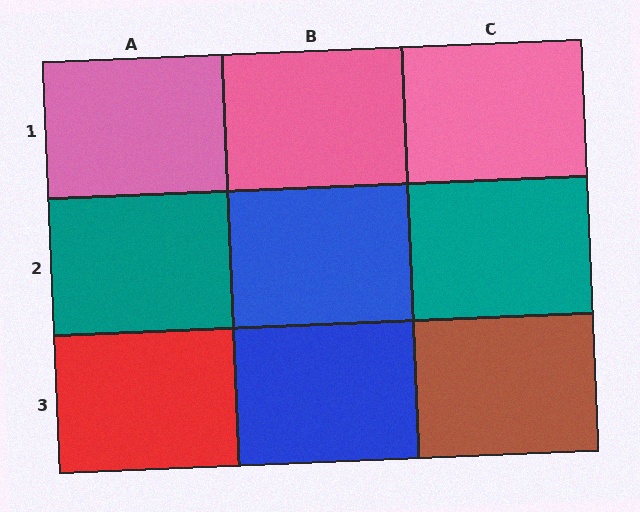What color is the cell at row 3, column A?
Red.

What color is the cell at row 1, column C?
Pink.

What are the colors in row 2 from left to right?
Teal, blue, teal.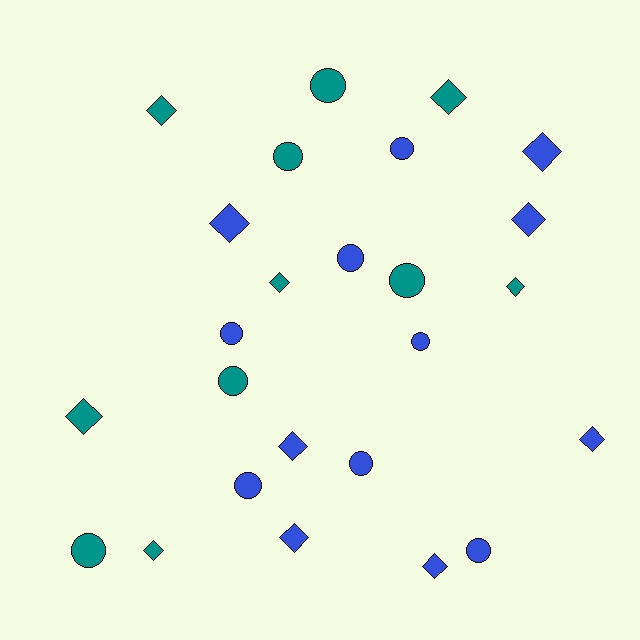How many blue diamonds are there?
There are 7 blue diamonds.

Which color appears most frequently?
Blue, with 14 objects.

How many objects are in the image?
There are 25 objects.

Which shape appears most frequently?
Diamond, with 13 objects.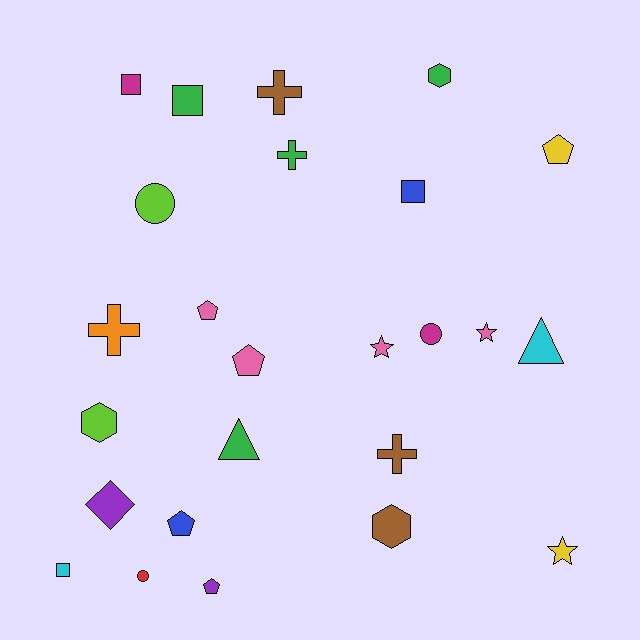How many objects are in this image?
There are 25 objects.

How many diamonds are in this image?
There is 1 diamond.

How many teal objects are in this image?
There are no teal objects.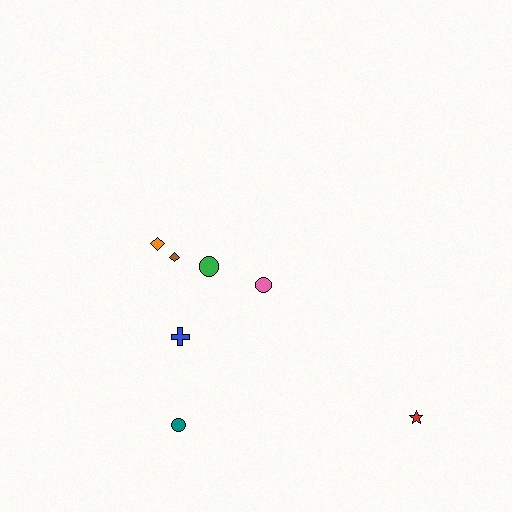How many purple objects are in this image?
There are no purple objects.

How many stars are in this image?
There is 1 star.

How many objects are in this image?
There are 7 objects.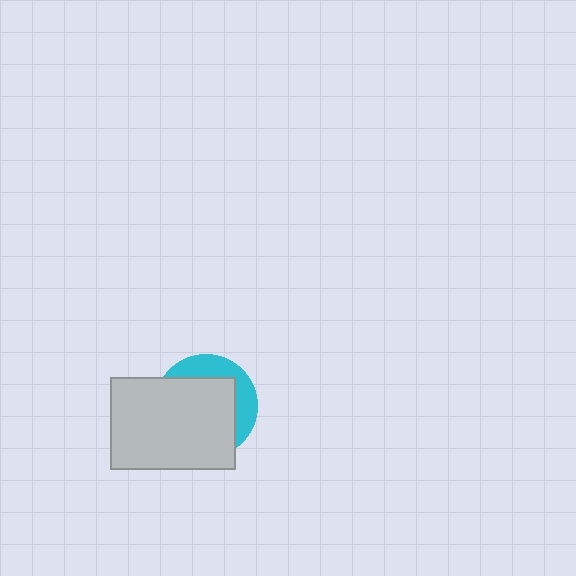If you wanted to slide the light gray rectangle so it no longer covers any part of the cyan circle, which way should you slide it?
Slide it toward the lower-left — that is the most direct way to separate the two shapes.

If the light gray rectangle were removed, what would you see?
You would see the complete cyan circle.